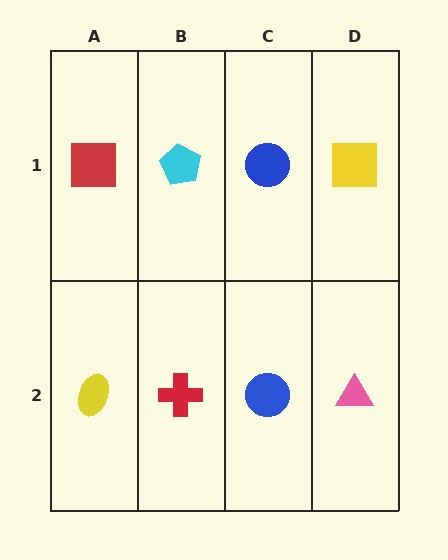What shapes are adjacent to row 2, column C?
A blue circle (row 1, column C), a red cross (row 2, column B), a pink triangle (row 2, column D).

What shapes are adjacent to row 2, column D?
A yellow square (row 1, column D), a blue circle (row 2, column C).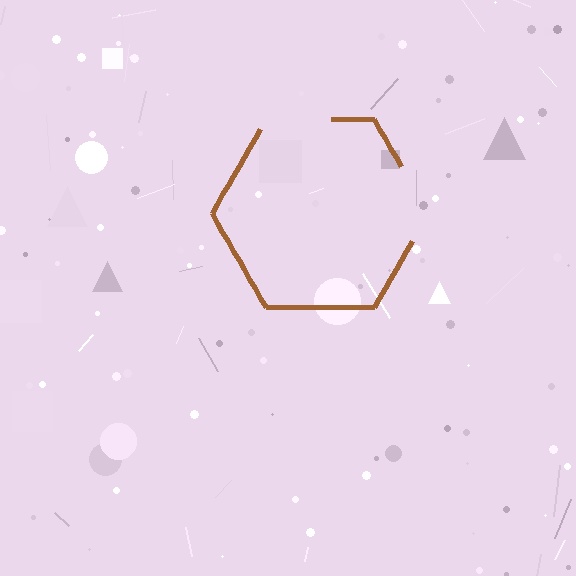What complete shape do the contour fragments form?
The contour fragments form a hexagon.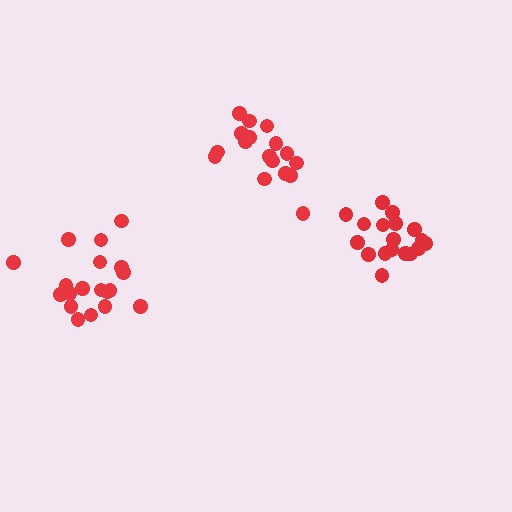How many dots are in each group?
Group 1: 18 dots, Group 2: 19 dots, Group 3: 18 dots (55 total).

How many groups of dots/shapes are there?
There are 3 groups.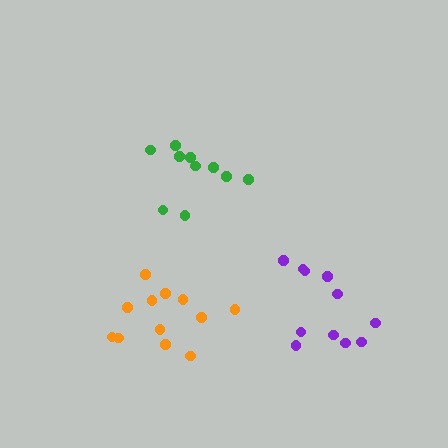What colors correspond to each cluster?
The clusters are colored: green, purple, orange.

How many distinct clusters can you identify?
There are 3 distinct clusters.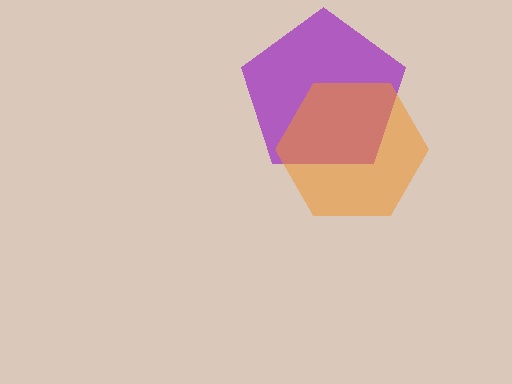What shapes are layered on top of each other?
The layered shapes are: a purple pentagon, an orange hexagon.